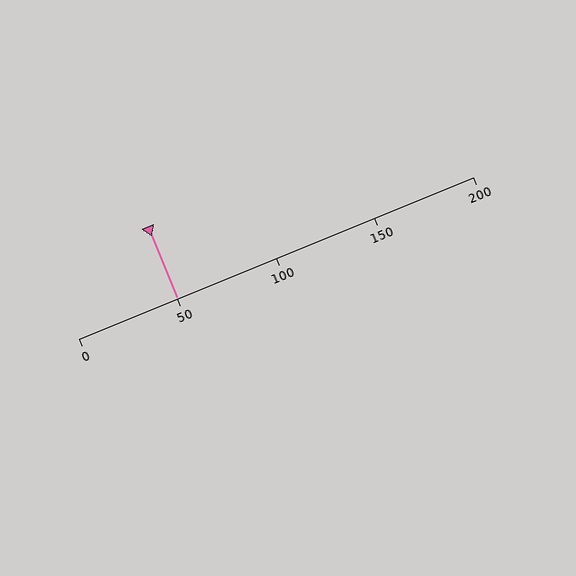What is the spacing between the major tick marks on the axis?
The major ticks are spaced 50 apart.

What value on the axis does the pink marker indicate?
The marker indicates approximately 50.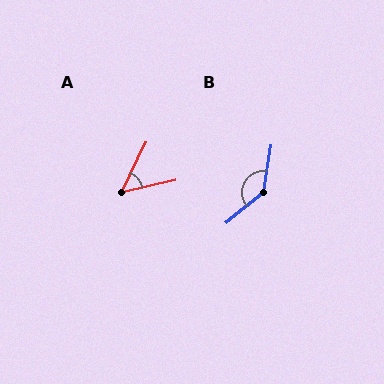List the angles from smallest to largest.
A (51°), B (139°).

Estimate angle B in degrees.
Approximately 139 degrees.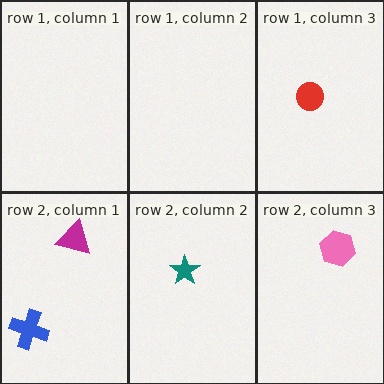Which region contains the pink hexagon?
The row 2, column 3 region.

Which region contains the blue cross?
The row 2, column 1 region.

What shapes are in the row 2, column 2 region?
The teal star.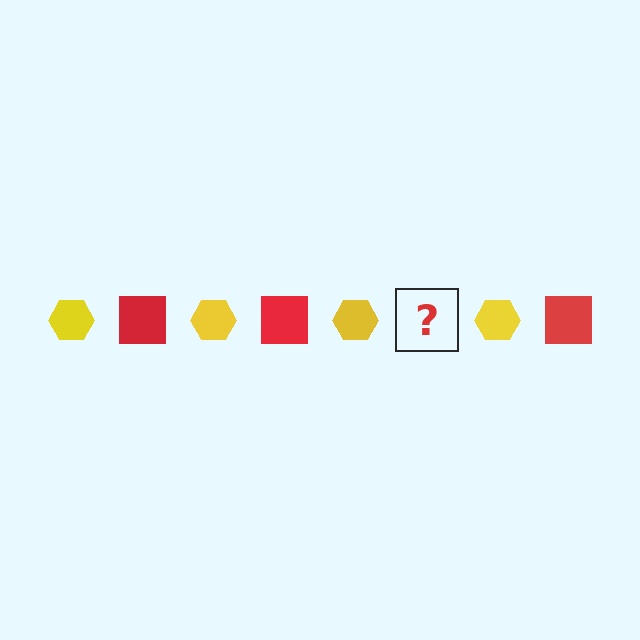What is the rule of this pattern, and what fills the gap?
The rule is that the pattern alternates between yellow hexagon and red square. The gap should be filled with a red square.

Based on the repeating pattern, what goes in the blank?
The blank should be a red square.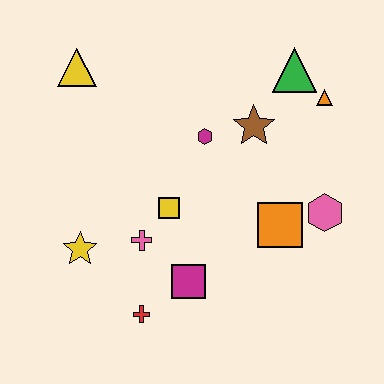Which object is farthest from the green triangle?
The red cross is farthest from the green triangle.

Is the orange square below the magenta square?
No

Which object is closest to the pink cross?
The yellow square is closest to the pink cross.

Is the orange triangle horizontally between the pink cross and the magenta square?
No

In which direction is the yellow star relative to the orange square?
The yellow star is to the left of the orange square.